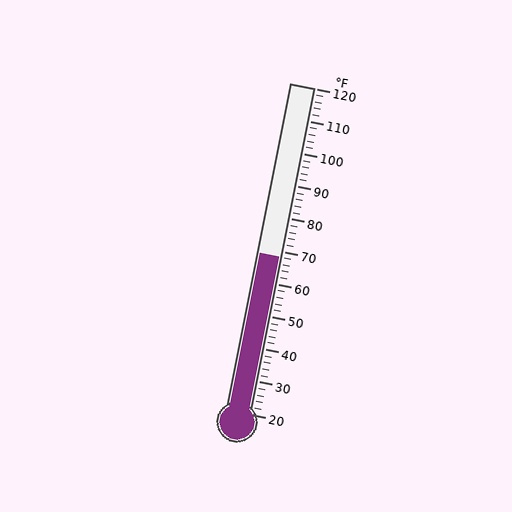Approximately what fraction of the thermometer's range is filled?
The thermometer is filled to approximately 50% of its range.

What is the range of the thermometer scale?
The thermometer scale ranges from 20°F to 120°F.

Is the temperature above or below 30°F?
The temperature is above 30°F.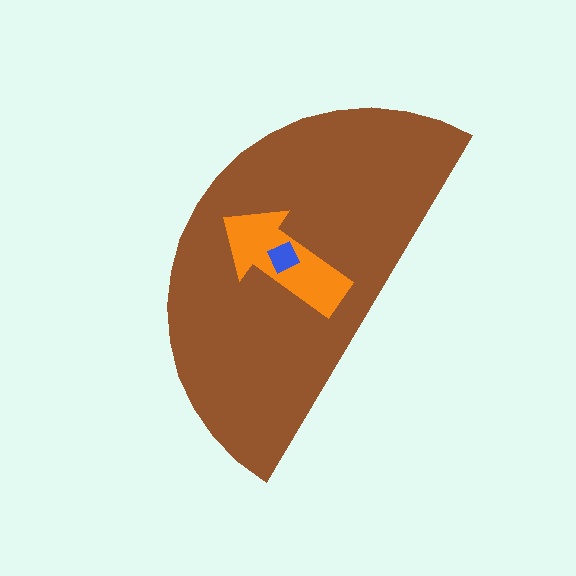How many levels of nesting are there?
3.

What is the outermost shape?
The brown semicircle.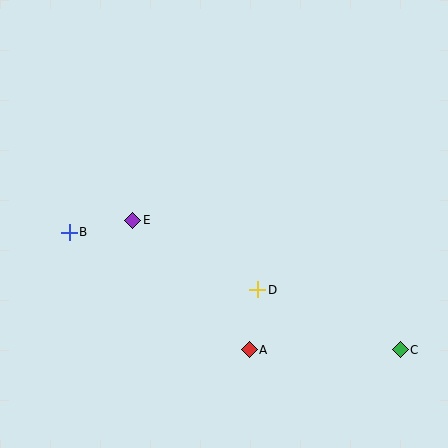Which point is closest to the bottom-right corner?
Point C is closest to the bottom-right corner.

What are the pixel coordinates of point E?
Point E is at (133, 220).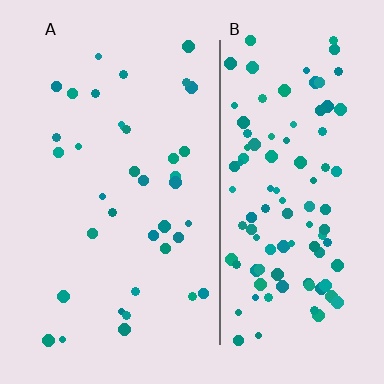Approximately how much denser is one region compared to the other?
Approximately 2.9× — region B over region A.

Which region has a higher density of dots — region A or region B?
B (the right).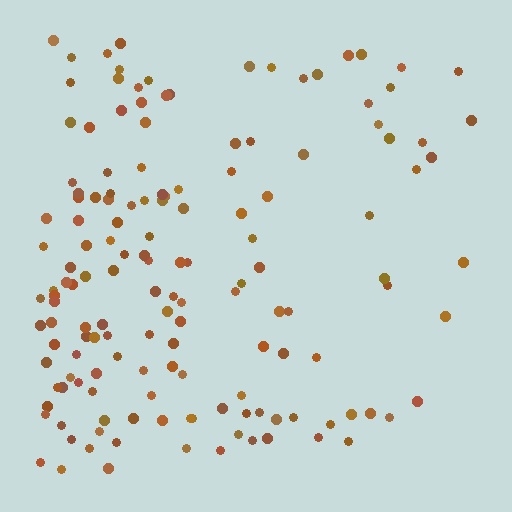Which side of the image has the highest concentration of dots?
The left.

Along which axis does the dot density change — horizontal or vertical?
Horizontal.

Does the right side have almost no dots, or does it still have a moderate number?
Still a moderate number, just noticeably fewer than the left.